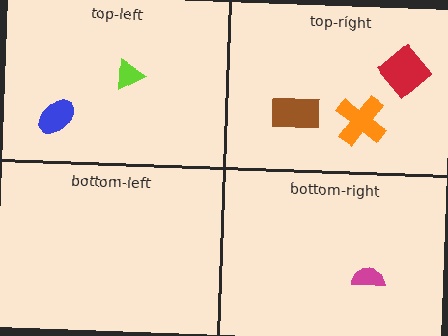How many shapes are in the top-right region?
3.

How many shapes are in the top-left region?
2.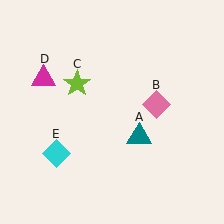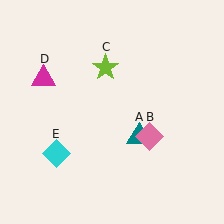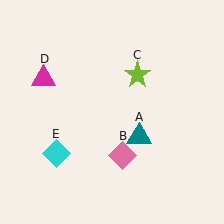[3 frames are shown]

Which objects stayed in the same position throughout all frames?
Teal triangle (object A) and magenta triangle (object D) and cyan diamond (object E) remained stationary.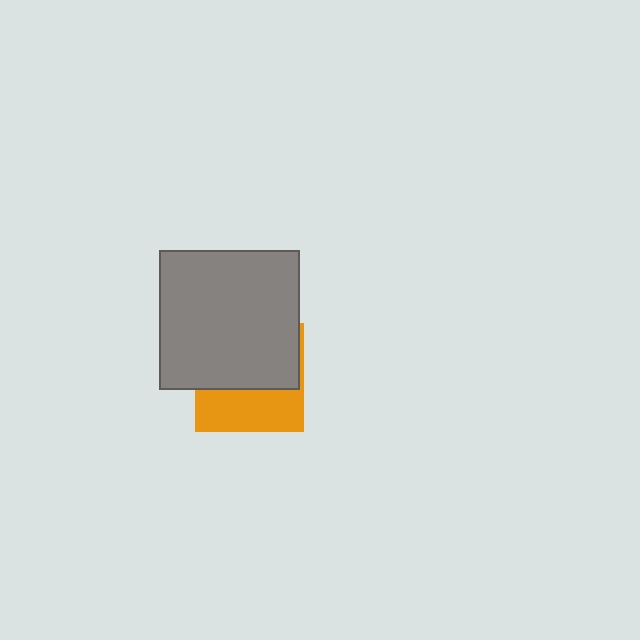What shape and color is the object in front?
The object in front is a gray square.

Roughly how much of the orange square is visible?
A small part of it is visible (roughly 41%).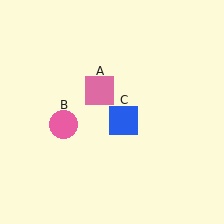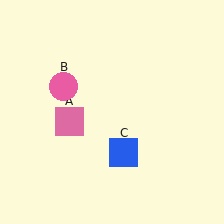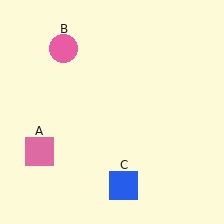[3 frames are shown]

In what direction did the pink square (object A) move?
The pink square (object A) moved down and to the left.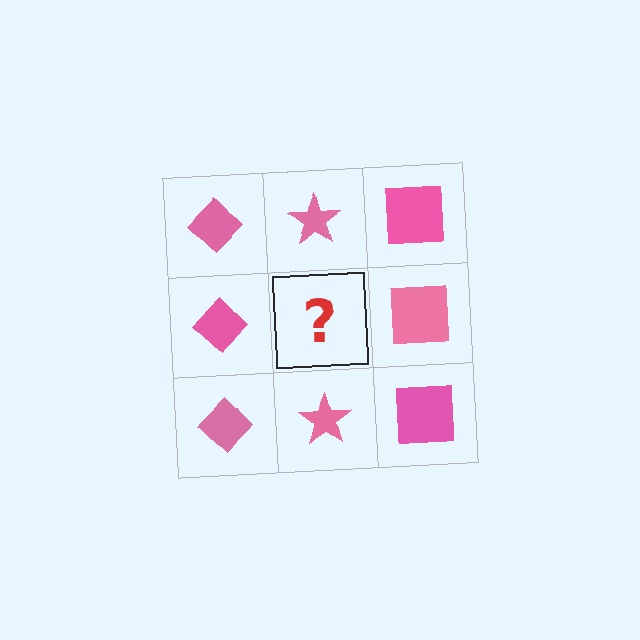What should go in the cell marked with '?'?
The missing cell should contain a pink star.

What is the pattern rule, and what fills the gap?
The rule is that each column has a consistent shape. The gap should be filled with a pink star.